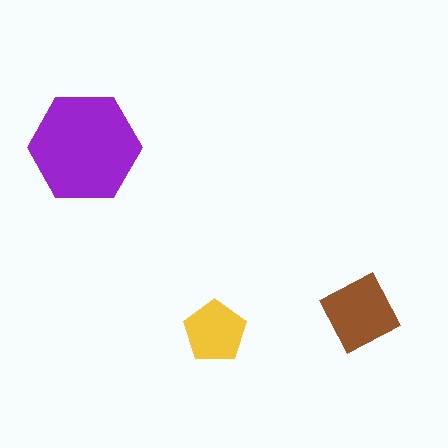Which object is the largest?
The purple hexagon.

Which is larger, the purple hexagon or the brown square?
The purple hexagon.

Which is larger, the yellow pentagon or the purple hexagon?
The purple hexagon.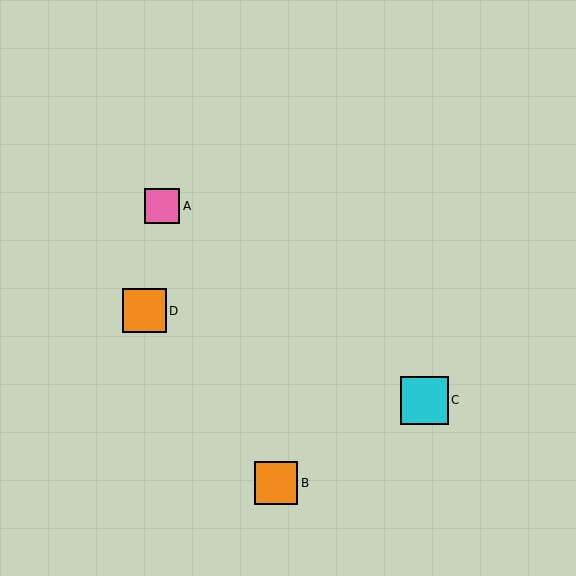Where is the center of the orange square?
The center of the orange square is at (144, 311).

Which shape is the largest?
The cyan square (labeled C) is the largest.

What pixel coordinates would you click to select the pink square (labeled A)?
Click at (162, 206) to select the pink square A.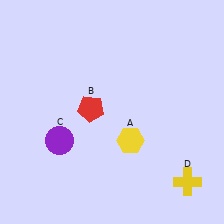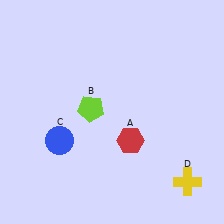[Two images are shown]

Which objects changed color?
A changed from yellow to red. B changed from red to lime. C changed from purple to blue.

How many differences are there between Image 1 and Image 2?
There are 3 differences between the two images.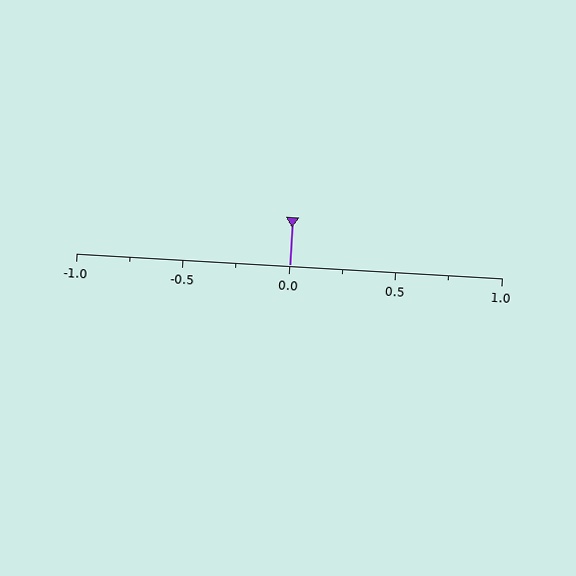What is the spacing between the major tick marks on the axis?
The major ticks are spaced 0.5 apart.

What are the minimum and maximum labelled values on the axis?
The axis runs from -1.0 to 1.0.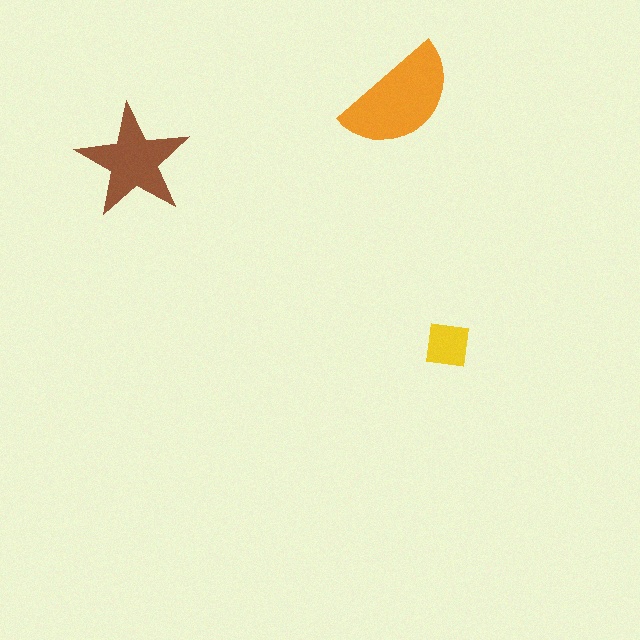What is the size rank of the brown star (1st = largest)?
2nd.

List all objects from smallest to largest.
The yellow square, the brown star, the orange semicircle.